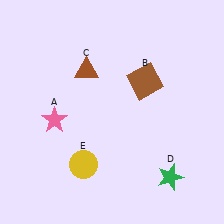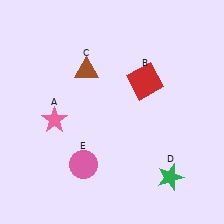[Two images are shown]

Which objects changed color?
B changed from brown to red. E changed from yellow to pink.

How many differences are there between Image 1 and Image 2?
There are 2 differences between the two images.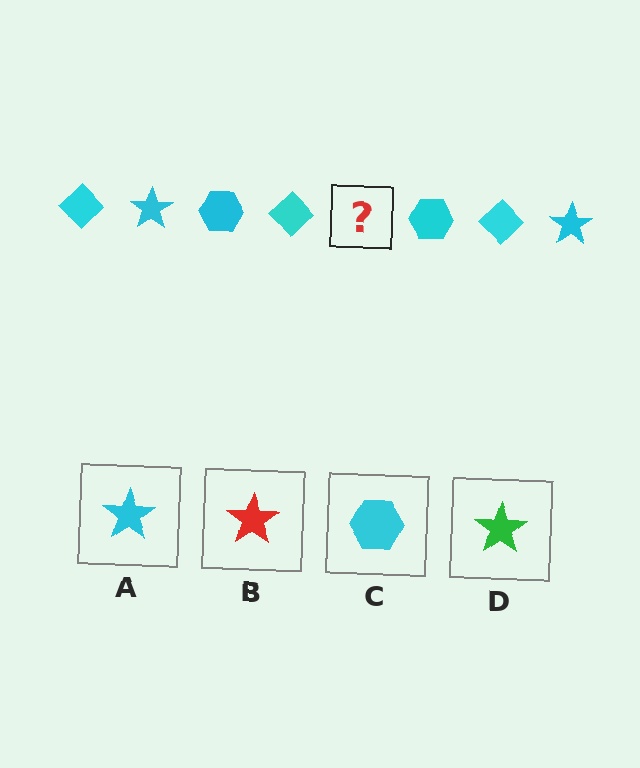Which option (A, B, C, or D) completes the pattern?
A.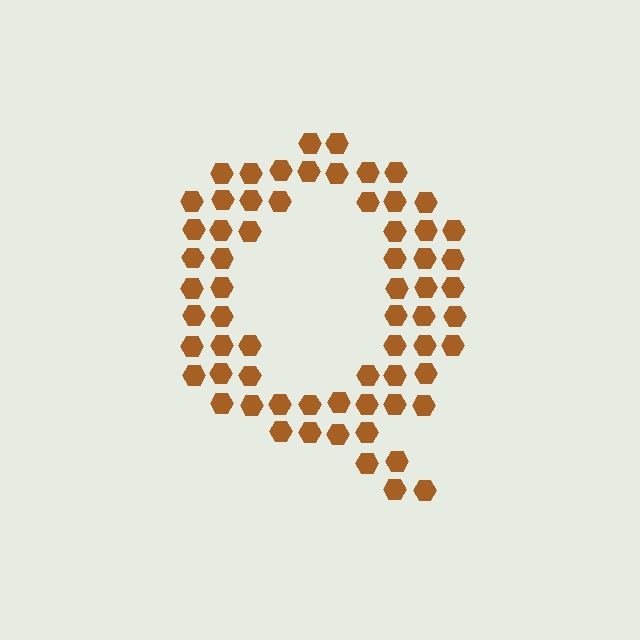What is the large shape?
The large shape is the letter Q.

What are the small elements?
The small elements are hexagons.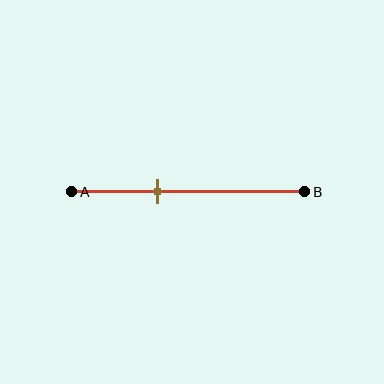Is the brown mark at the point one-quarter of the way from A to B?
No, the mark is at about 35% from A, not at the 25% one-quarter point.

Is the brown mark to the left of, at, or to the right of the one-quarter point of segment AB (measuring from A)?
The brown mark is to the right of the one-quarter point of segment AB.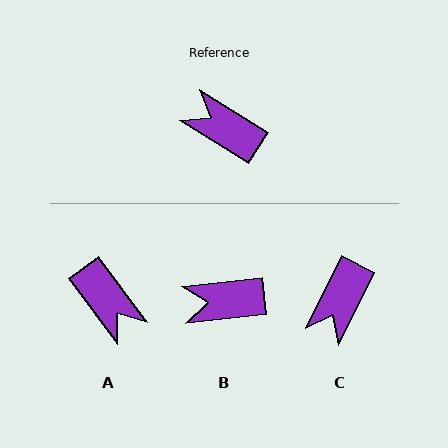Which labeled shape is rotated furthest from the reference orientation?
A, about 159 degrees away.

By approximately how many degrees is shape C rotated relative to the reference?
Approximately 96 degrees counter-clockwise.